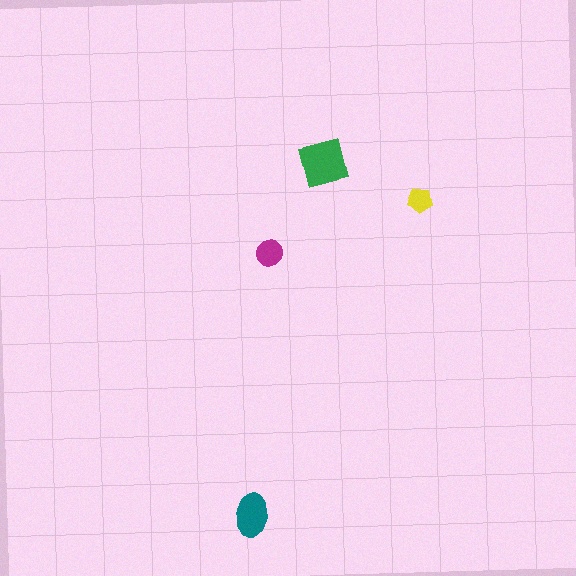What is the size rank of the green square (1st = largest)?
1st.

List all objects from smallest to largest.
The yellow pentagon, the magenta circle, the teal ellipse, the green square.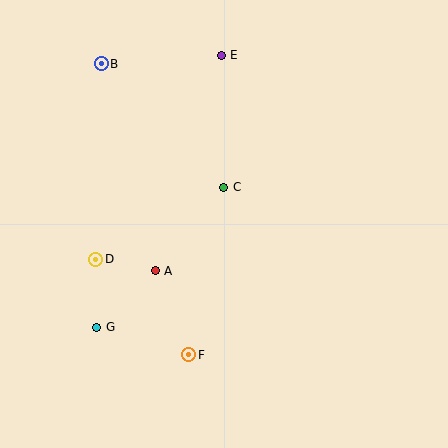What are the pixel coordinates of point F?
Point F is at (189, 355).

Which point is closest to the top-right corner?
Point E is closest to the top-right corner.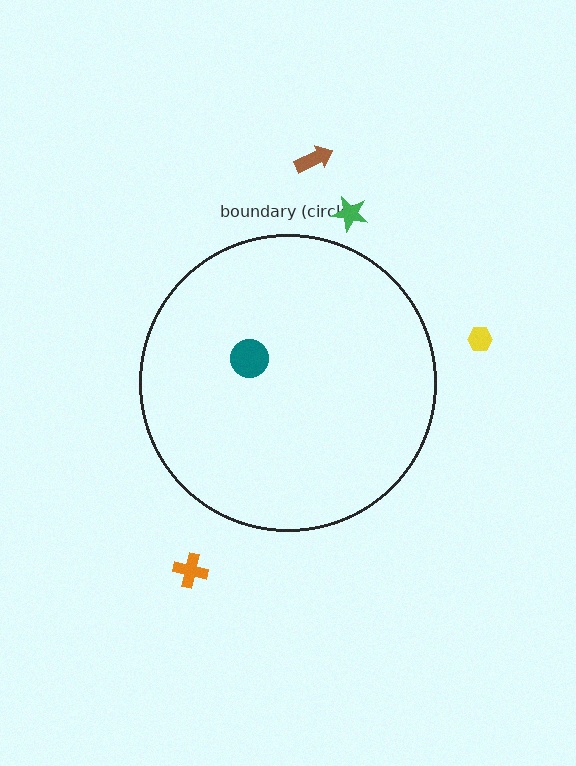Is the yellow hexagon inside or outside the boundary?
Outside.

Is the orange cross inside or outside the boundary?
Outside.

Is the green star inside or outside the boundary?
Outside.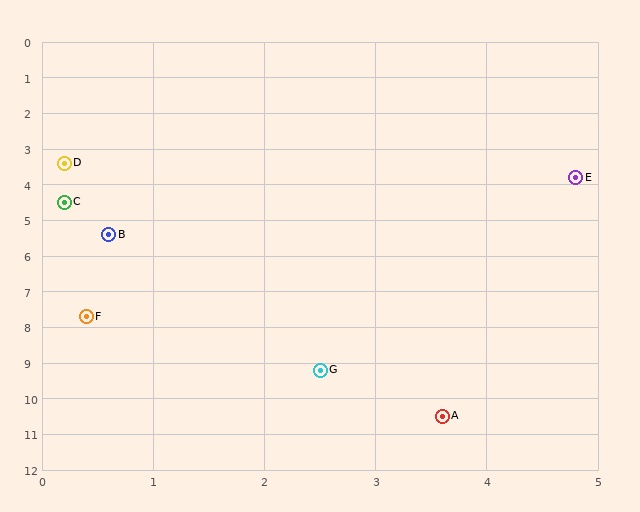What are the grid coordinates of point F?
Point F is at approximately (0.4, 7.7).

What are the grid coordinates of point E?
Point E is at approximately (4.8, 3.8).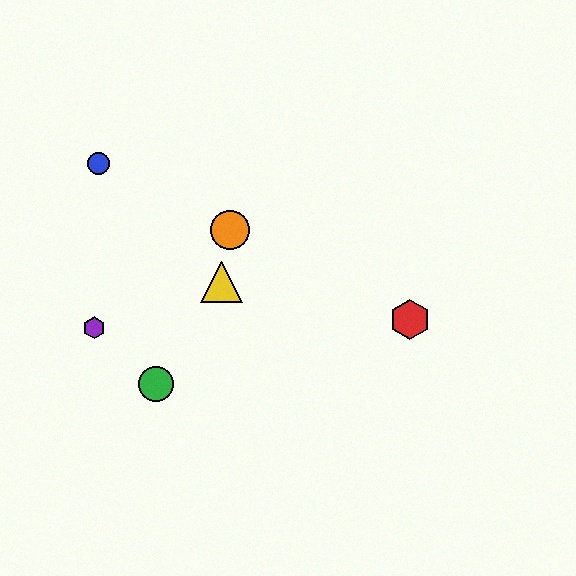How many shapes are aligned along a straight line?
3 shapes (the red hexagon, the blue circle, the orange circle) are aligned along a straight line.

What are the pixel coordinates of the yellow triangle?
The yellow triangle is at (222, 282).